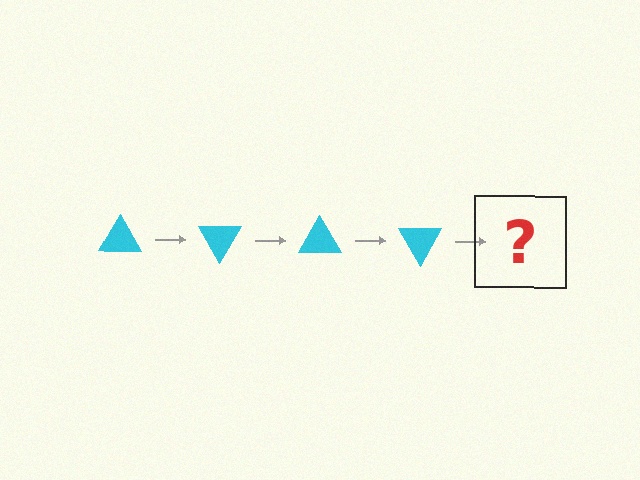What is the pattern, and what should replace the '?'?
The pattern is that the triangle rotates 60 degrees each step. The '?' should be a cyan triangle rotated 240 degrees.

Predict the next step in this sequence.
The next step is a cyan triangle rotated 240 degrees.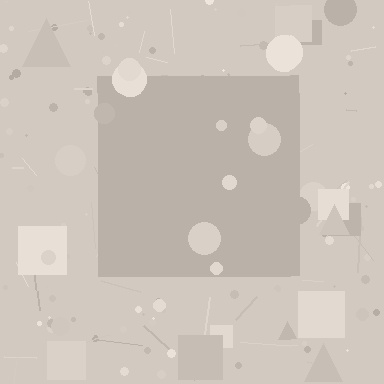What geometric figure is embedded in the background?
A square is embedded in the background.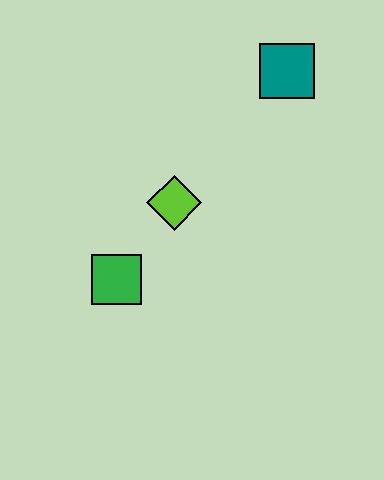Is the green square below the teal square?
Yes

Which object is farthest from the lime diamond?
The teal square is farthest from the lime diamond.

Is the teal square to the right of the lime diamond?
Yes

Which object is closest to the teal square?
The lime diamond is closest to the teal square.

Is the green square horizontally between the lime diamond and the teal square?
No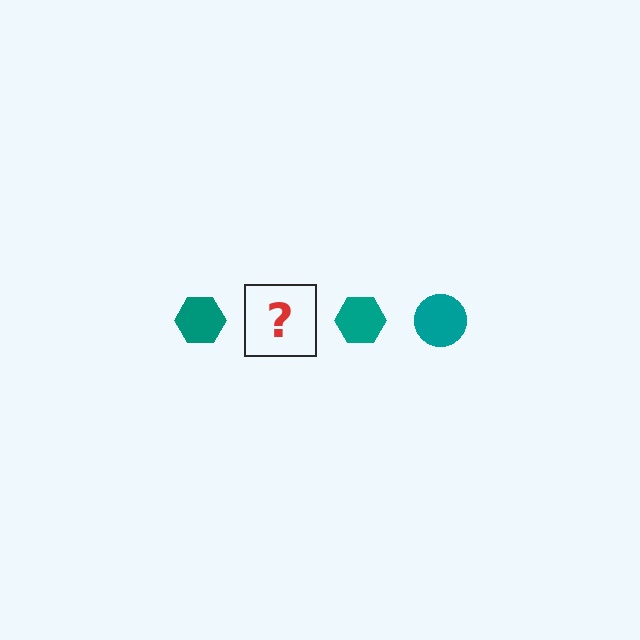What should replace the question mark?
The question mark should be replaced with a teal circle.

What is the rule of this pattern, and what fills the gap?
The rule is that the pattern cycles through hexagon, circle shapes in teal. The gap should be filled with a teal circle.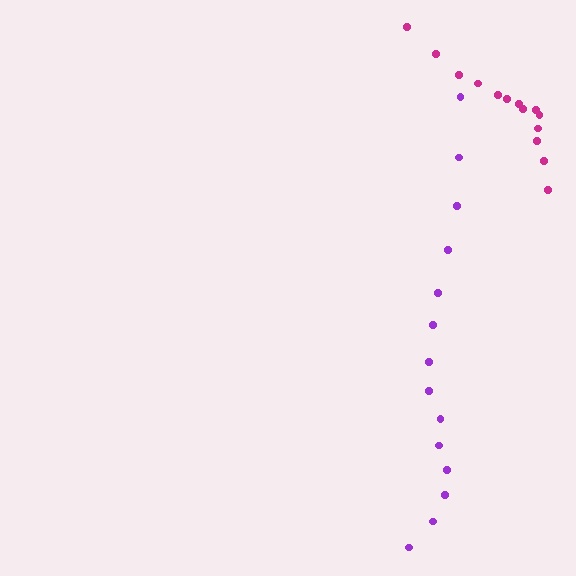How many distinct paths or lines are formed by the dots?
There are 2 distinct paths.